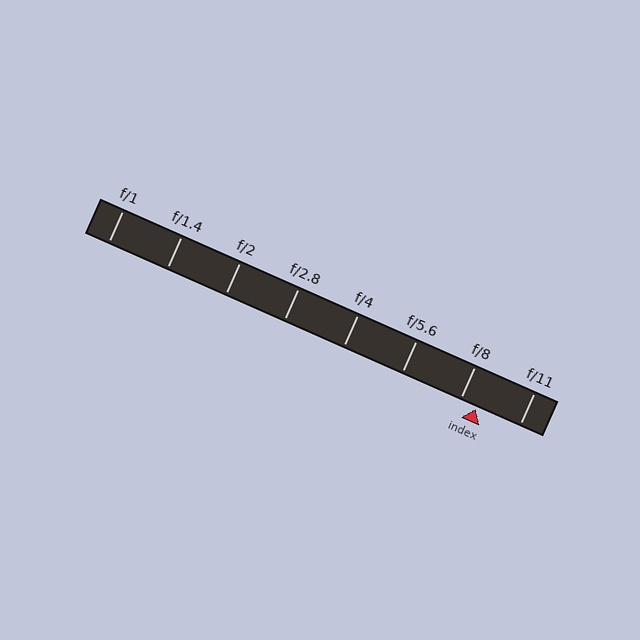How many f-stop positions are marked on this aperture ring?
There are 8 f-stop positions marked.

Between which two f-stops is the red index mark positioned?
The index mark is between f/8 and f/11.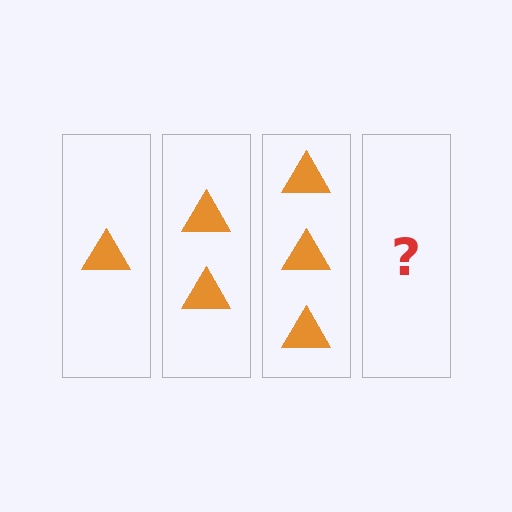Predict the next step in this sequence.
The next step is 4 triangles.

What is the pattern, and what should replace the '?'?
The pattern is that each step adds one more triangle. The '?' should be 4 triangles.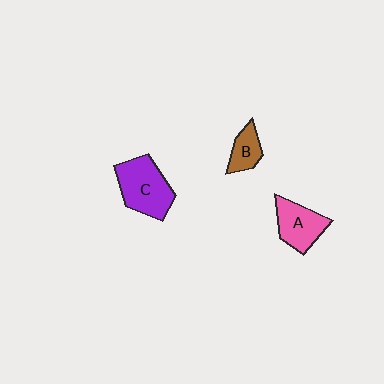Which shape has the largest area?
Shape C (purple).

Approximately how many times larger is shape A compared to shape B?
Approximately 1.6 times.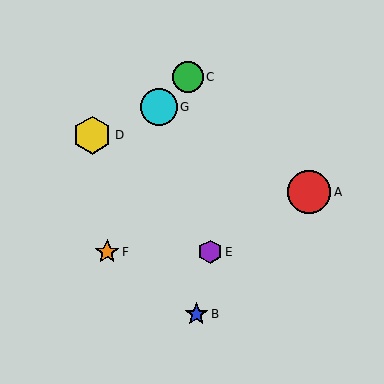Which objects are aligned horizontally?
Objects E, F are aligned horizontally.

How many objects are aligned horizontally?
2 objects (E, F) are aligned horizontally.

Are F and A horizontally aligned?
No, F is at y≈252 and A is at y≈192.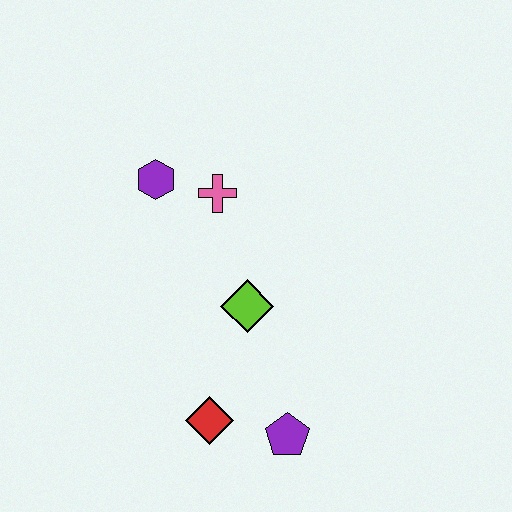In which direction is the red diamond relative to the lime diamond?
The red diamond is below the lime diamond.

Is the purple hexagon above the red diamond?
Yes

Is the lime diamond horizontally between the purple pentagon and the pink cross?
Yes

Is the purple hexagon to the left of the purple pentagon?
Yes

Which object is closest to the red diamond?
The purple pentagon is closest to the red diamond.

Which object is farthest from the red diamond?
The purple hexagon is farthest from the red diamond.